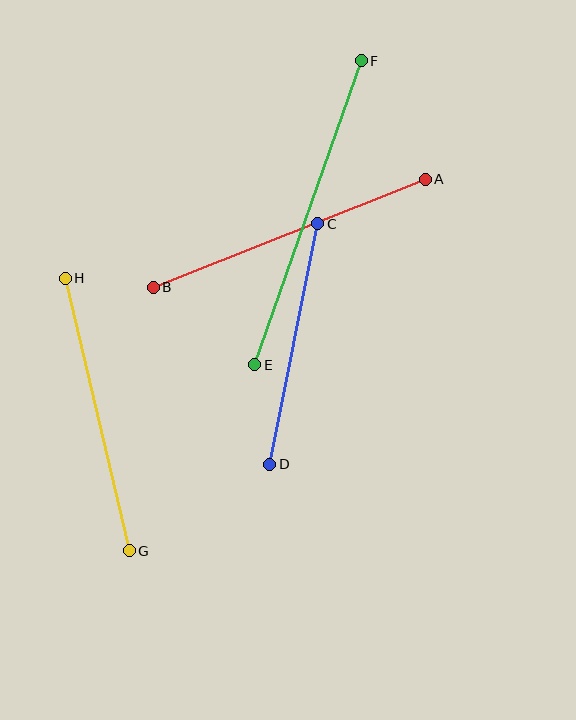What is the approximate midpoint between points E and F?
The midpoint is at approximately (308, 213) pixels.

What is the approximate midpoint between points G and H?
The midpoint is at approximately (97, 414) pixels.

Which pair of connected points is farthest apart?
Points E and F are farthest apart.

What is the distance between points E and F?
The distance is approximately 322 pixels.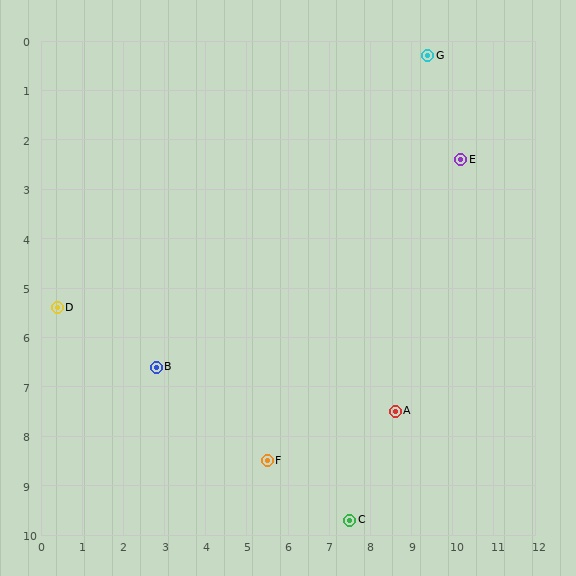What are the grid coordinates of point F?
Point F is at approximately (5.5, 8.5).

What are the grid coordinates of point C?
Point C is at approximately (7.5, 9.7).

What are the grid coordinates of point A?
Point A is at approximately (8.6, 7.5).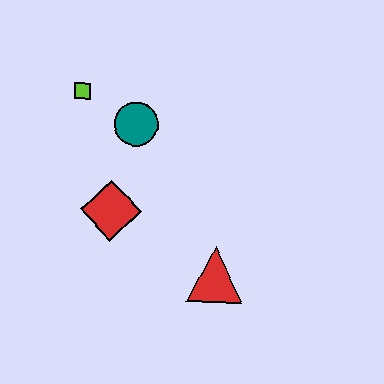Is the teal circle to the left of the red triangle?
Yes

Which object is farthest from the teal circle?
The red triangle is farthest from the teal circle.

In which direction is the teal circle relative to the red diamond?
The teal circle is above the red diamond.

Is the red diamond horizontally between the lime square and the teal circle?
Yes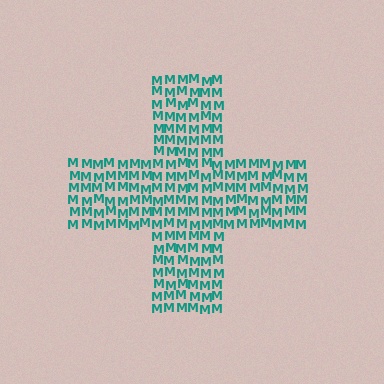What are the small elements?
The small elements are letter M's.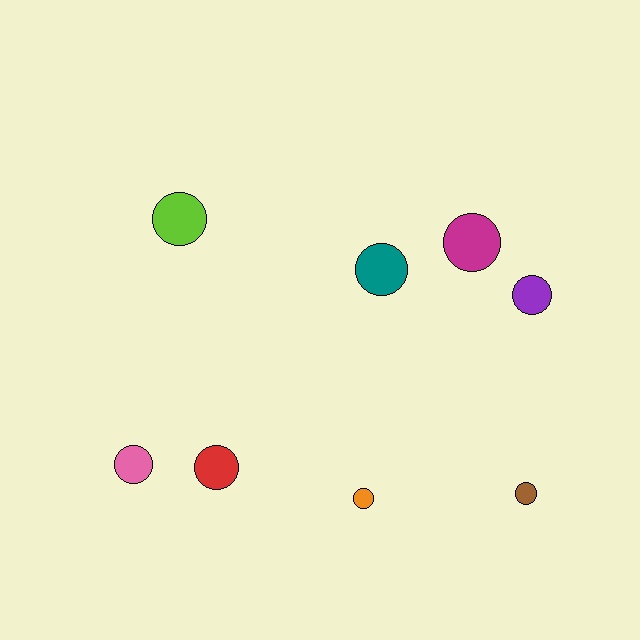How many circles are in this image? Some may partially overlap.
There are 8 circles.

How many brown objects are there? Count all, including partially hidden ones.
There is 1 brown object.